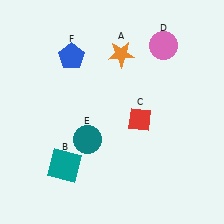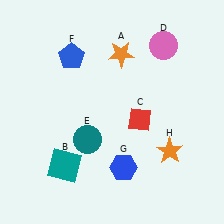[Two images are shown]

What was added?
A blue hexagon (G), an orange star (H) were added in Image 2.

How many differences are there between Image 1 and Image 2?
There are 2 differences between the two images.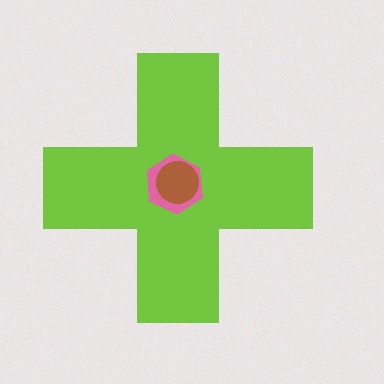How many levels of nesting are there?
3.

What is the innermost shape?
The brown circle.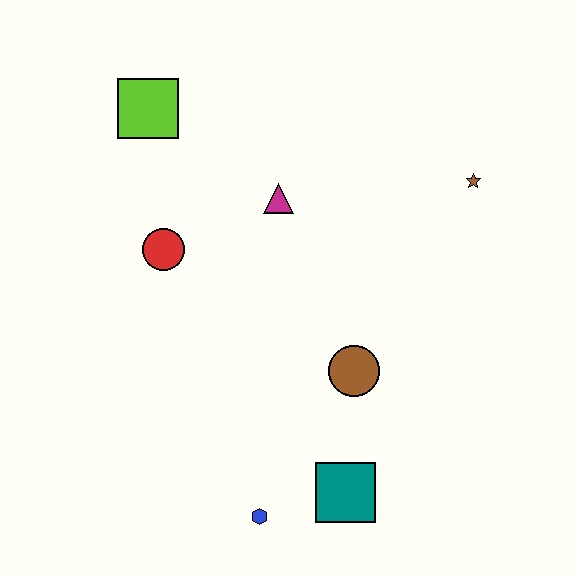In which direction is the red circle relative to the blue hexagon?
The red circle is above the blue hexagon.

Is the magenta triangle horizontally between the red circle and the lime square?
No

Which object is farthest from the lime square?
The teal square is farthest from the lime square.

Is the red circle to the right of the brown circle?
No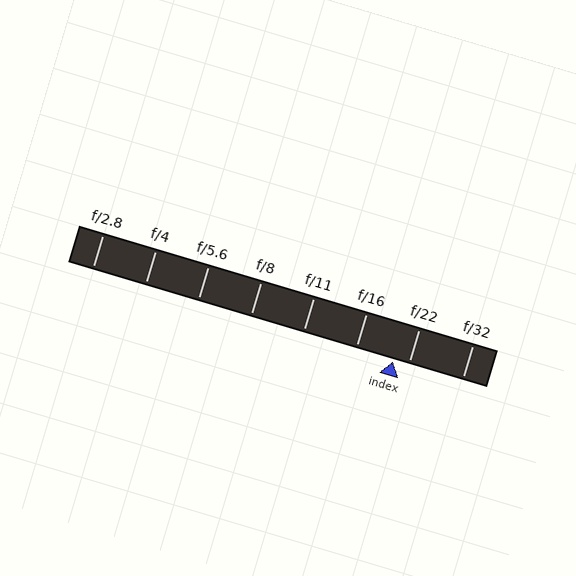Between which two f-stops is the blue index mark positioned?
The index mark is between f/16 and f/22.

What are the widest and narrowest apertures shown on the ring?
The widest aperture shown is f/2.8 and the narrowest is f/32.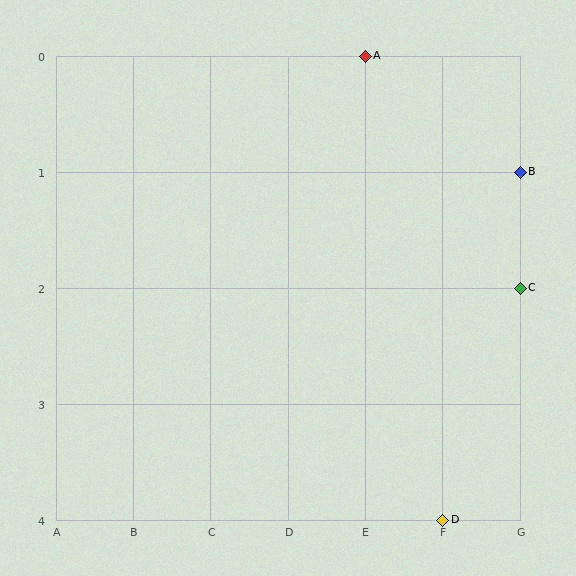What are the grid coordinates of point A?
Point A is at grid coordinates (E, 0).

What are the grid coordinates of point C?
Point C is at grid coordinates (G, 2).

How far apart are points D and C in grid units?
Points D and C are 1 column and 2 rows apart (about 2.2 grid units diagonally).